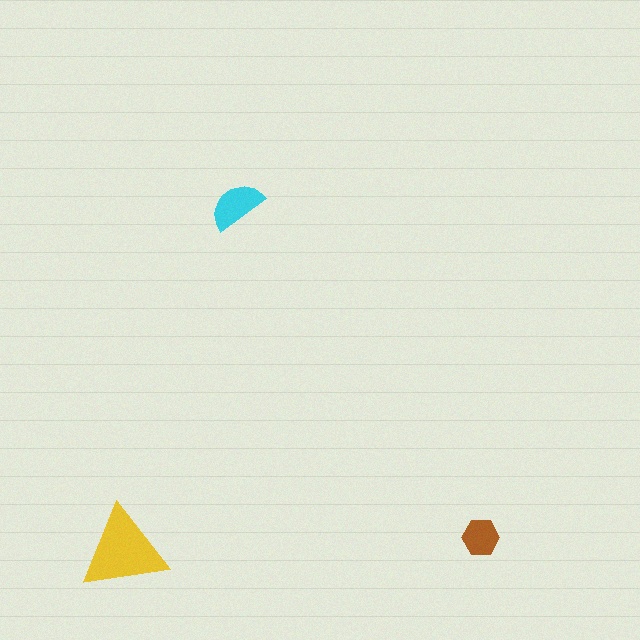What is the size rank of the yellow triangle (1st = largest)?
1st.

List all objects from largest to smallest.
The yellow triangle, the cyan semicircle, the brown hexagon.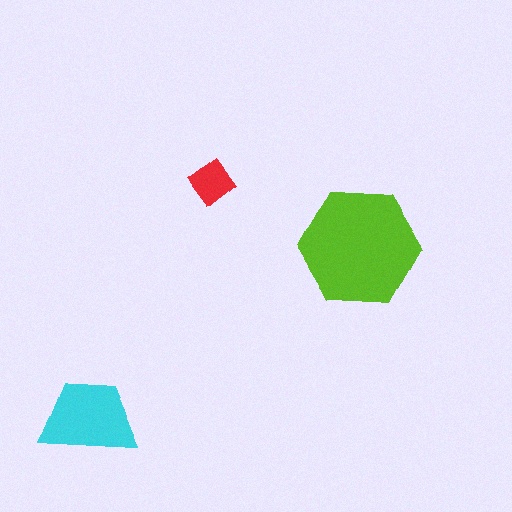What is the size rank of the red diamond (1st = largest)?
3rd.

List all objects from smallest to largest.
The red diamond, the cyan trapezoid, the lime hexagon.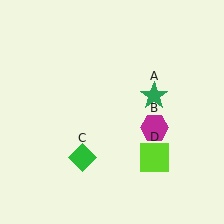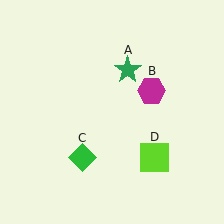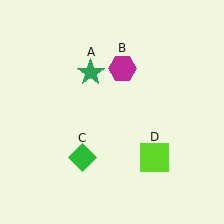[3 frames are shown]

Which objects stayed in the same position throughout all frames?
Green diamond (object C) and lime square (object D) remained stationary.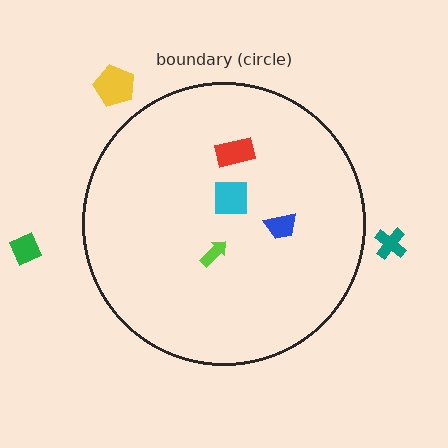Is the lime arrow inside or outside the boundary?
Inside.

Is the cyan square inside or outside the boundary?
Inside.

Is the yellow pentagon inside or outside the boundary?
Outside.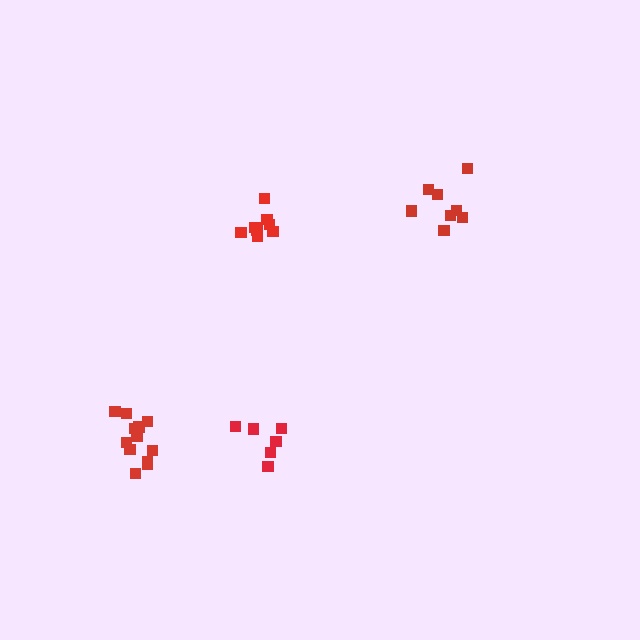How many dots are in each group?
Group 1: 8 dots, Group 2: 6 dots, Group 3: 12 dots, Group 4: 8 dots (34 total).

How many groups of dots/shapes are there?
There are 4 groups.